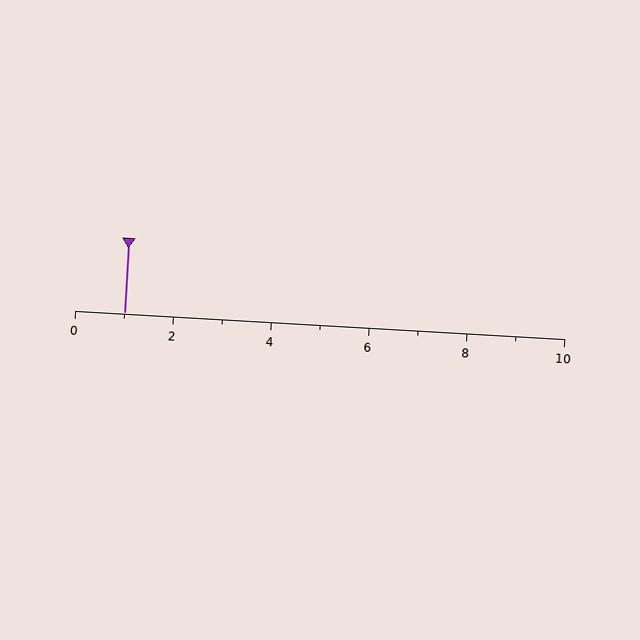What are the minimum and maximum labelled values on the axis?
The axis runs from 0 to 10.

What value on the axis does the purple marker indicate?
The marker indicates approximately 1.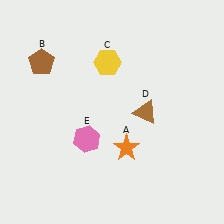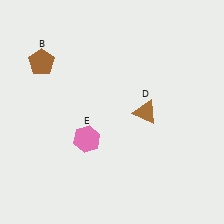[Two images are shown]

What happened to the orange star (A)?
The orange star (A) was removed in Image 2. It was in the bottom-right area of Image 1.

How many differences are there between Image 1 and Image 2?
There are 2 differences between the two images.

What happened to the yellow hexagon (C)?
The yellow hexagon (C) was removed in Image 2. It was in the top-left area of Image 1.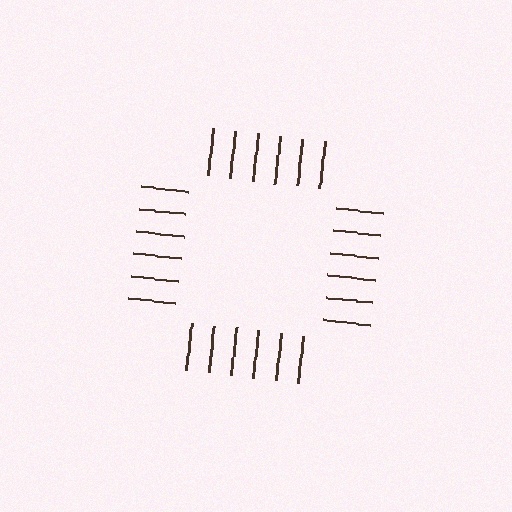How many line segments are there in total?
24 — 6 along each of the 4 edges.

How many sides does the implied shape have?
4 sides — the line-ends trace a square.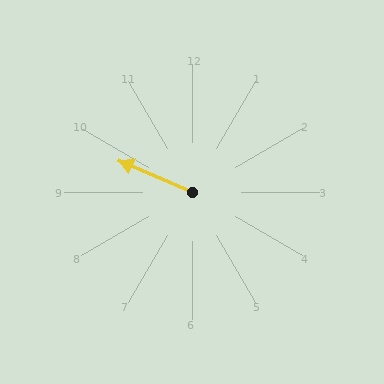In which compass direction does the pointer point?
Northwest.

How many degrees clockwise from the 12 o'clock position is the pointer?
Approximately 293 degrees.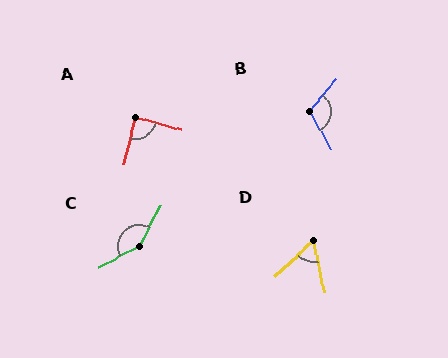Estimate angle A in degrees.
Approximately 87 degrees.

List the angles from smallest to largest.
D (59°), A (87°), B (110°), C (146°).